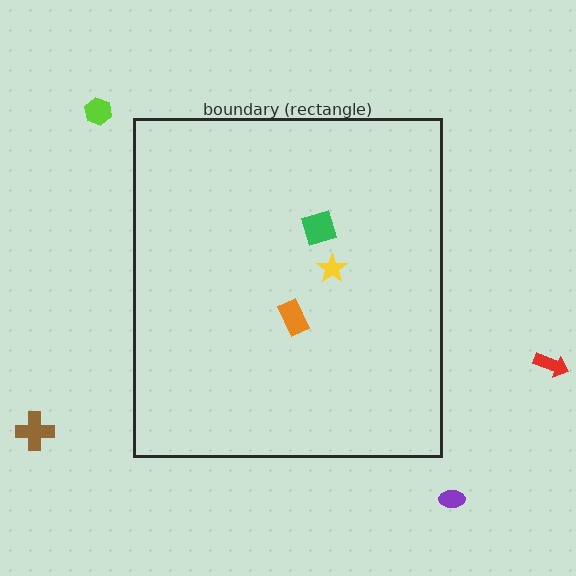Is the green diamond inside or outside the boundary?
Inside.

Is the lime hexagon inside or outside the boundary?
Outside.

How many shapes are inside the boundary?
3 inside, 4 outside.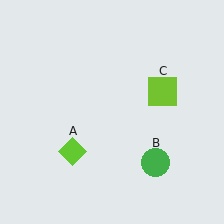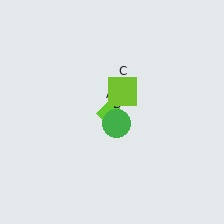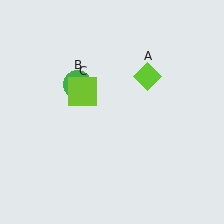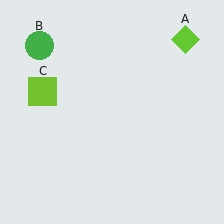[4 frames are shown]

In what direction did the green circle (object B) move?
The green circle (object B) moved up and to the left.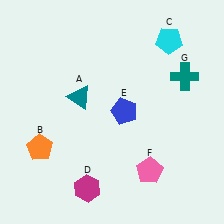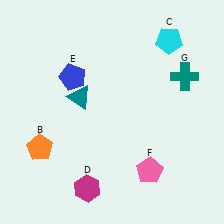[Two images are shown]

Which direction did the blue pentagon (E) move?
The blue pentagon (E) moved left.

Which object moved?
The blue pentagon (E) moved left.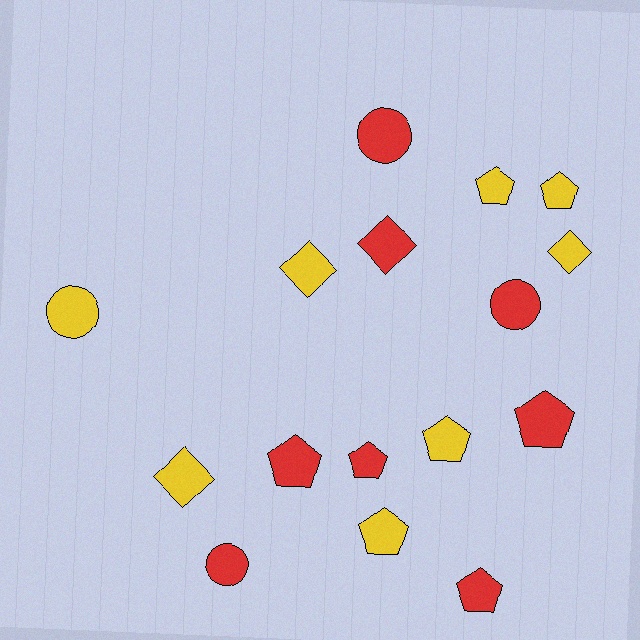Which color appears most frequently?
Yellow, with 8 objects.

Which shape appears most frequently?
Pentagon, with 8 objects.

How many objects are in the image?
There are 16 objects.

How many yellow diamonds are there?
There are 3 yellow diamonds.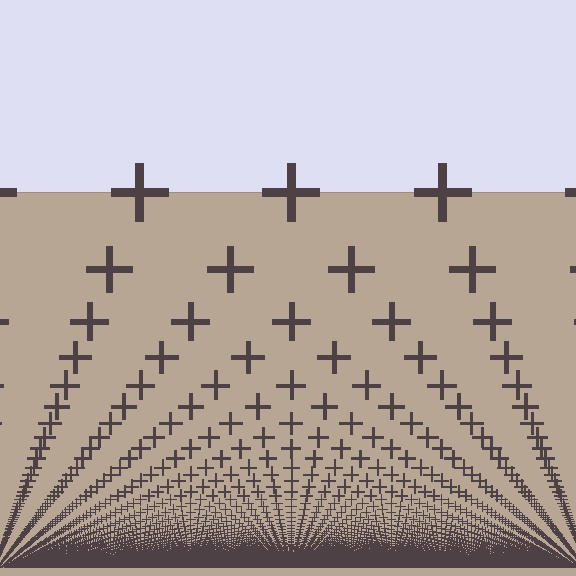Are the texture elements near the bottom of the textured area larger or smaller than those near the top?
Smaller. The gradient is inverted — elements near the bottom are smaller and denser.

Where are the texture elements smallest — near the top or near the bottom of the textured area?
Near the bottom.